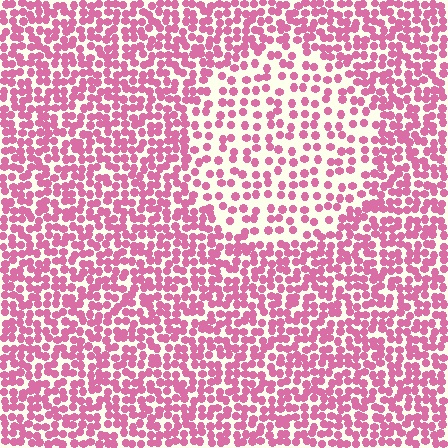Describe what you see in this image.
The image contains small pink elements arranged at two different densities. A circle-shaped region is visible where the elements are less densely packed than the surrounding area.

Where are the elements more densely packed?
The elements are more densely packed outside the circle boundary.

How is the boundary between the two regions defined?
The boundary is defined by a change in element density (approximately 1.9x ratio). All elements are the same color, size, and shape.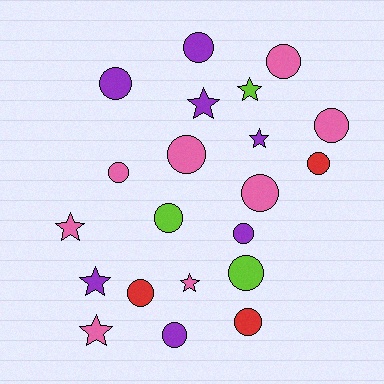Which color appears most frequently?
Pink, with 8 objects.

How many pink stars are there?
There are 3 pink stars.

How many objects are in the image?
There are 21 objects.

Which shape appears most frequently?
Circle, with 14 objects.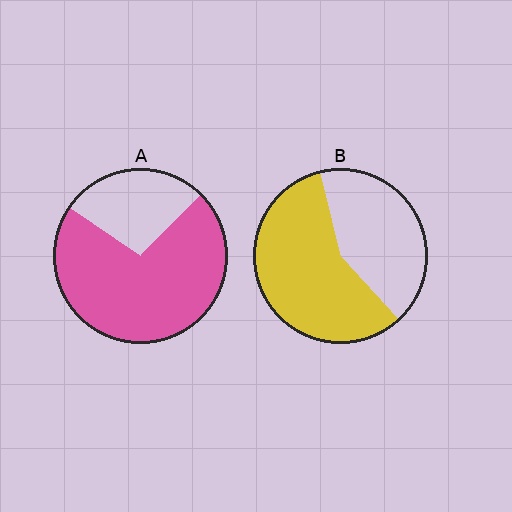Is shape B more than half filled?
Yes.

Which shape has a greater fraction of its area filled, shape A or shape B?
Shape A.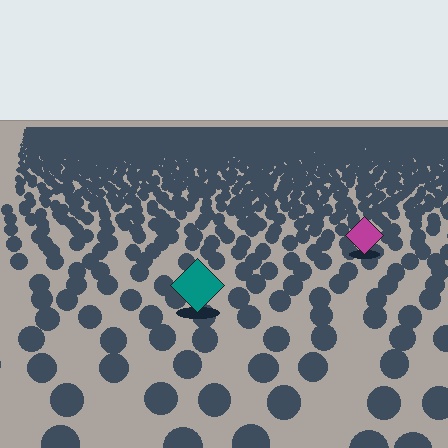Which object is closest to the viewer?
The teal diamond is closest. The texture marks near it are larger and more spread out.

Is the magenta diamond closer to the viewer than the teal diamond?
No. The teal diamond is closer — you can tell from the texture gradient: the ground texture is coarser near it.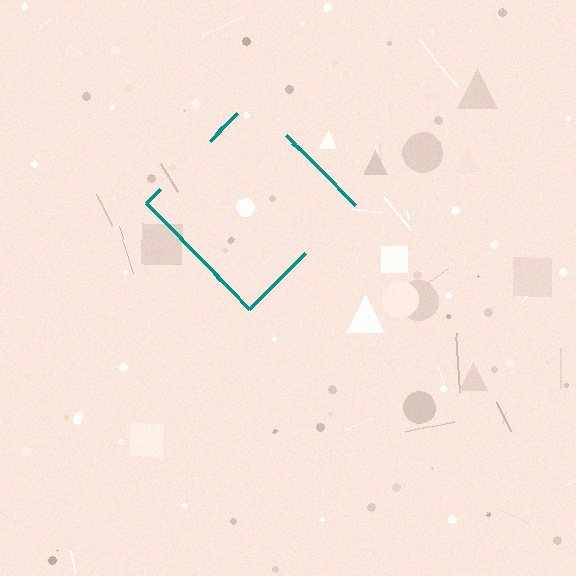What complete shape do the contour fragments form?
The contour fragments form a diamond.